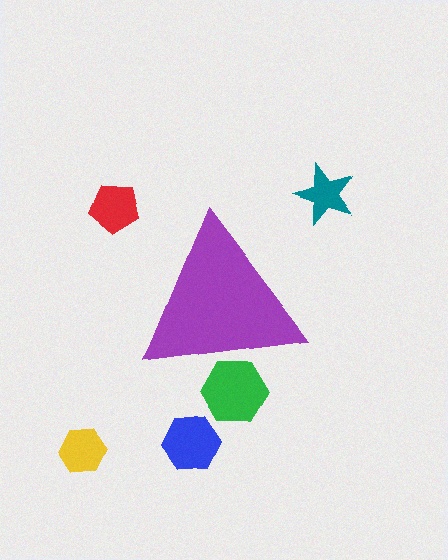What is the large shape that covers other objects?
A purple triangle.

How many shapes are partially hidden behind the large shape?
1 shape is partially hidden.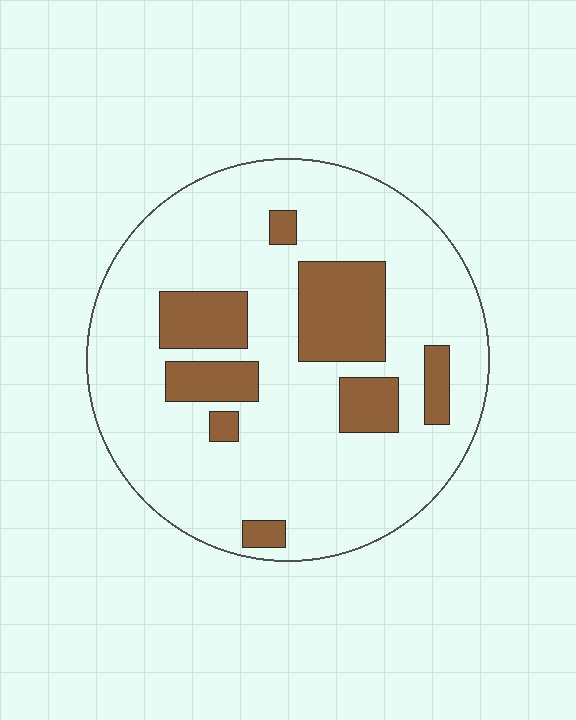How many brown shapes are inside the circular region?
8.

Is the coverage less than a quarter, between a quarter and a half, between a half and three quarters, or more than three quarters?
Less than a quarter.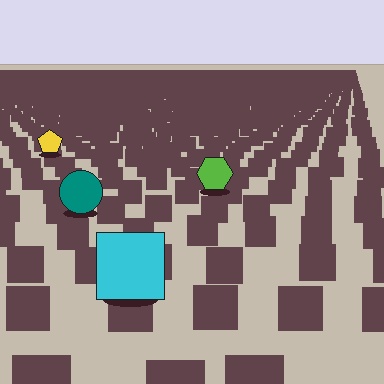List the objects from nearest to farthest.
From nearest to farthest: the cyan square, the teal circle, the lime hexagon, the yellow pentagon.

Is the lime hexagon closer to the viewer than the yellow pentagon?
Yes. The lime hexagon is closer — you can tell from the texture gradient: the ground texture is coarser near it.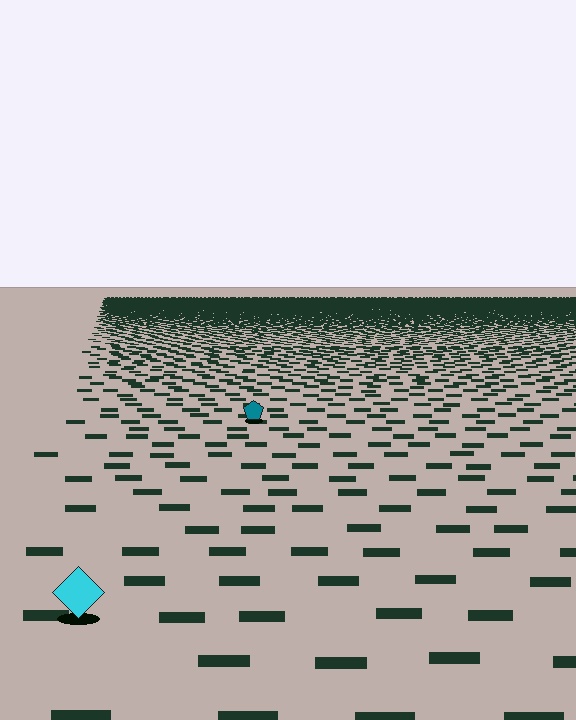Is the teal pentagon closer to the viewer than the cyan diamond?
No. The cyan diamond is closer — you can tell from the texture gradient: the ground texture is coarser near it.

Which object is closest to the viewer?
The cyan diamond is closest. The texture marks near it are larger and more spread out.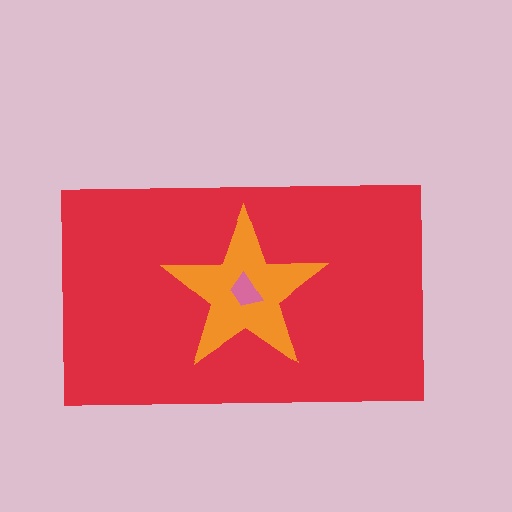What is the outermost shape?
The red rectangle.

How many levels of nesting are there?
3.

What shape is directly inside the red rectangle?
The orange star.